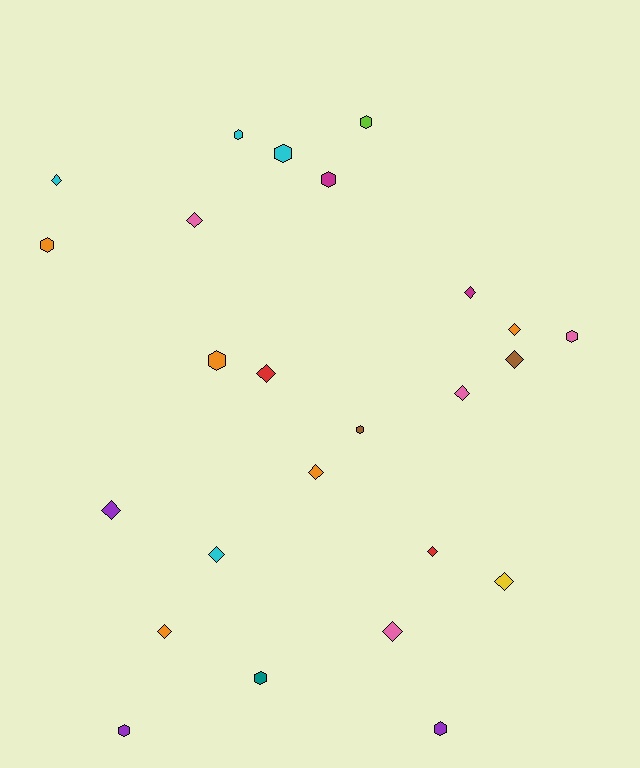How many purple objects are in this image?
There are 3 purple objects.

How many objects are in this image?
There are 25 objects.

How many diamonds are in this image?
There are 14 diamonds.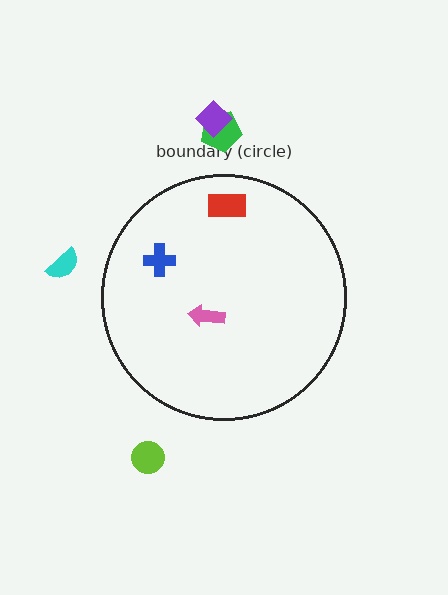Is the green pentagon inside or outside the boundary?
Outside.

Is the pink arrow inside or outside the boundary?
Inside.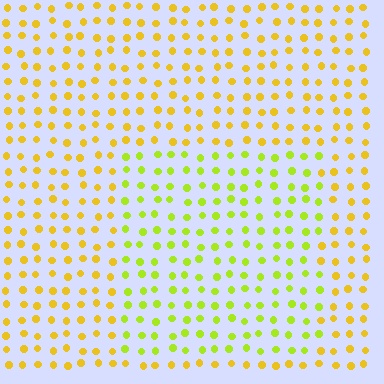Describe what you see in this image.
The image is filled with small yellow elements in a uniform arrangement. A rectangle-shaped region is visible where the elements are tinted to a slightly different hue, forming a subtle color boundary.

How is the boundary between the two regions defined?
The boundary is defined purely by a slight shift in hue (about 32 degrees). Spacing, size, and orientation are identical on both sides.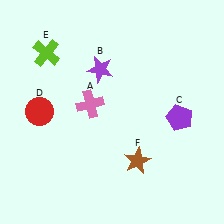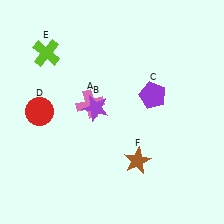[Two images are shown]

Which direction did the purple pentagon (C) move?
The purple pentagon (C) moved left.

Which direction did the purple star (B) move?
The purple star (B) moved down.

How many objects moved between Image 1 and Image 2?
2 objects moved between the two images.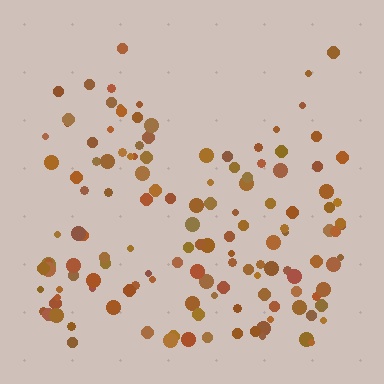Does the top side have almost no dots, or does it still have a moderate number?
Still a moderate number, just noticeably fewer than the bottom.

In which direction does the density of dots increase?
From top to bottom, with the bottom side densest.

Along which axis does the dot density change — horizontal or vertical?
Vertical.